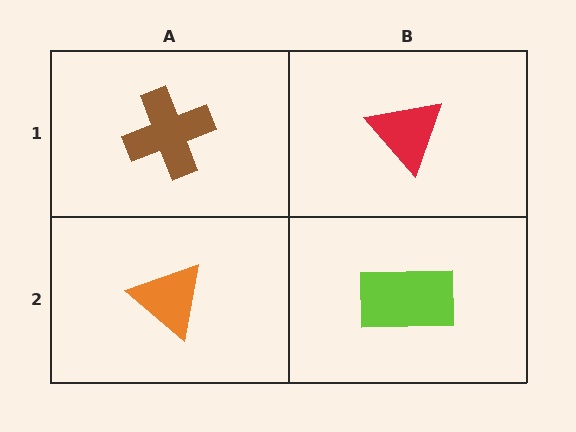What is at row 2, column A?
An orange triangle.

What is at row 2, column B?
A lime rectangle.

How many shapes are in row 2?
2 shapes.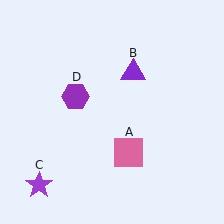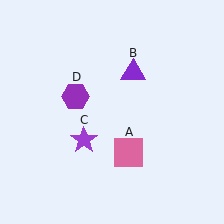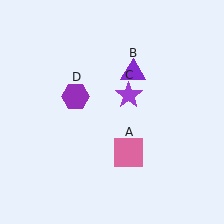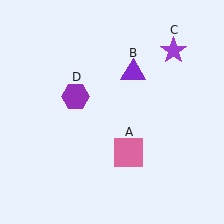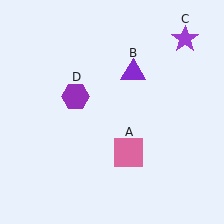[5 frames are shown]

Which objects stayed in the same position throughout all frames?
Pink square (object A) and purple triangle (object B) and purple hexagon (object D) remained stationary.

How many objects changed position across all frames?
1 object changed position: purple star (object C).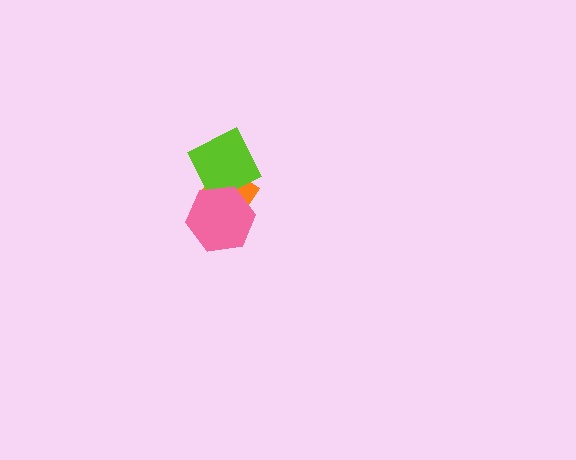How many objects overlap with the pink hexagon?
2 objects overlap with the pink hexagon.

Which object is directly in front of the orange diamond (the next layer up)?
The lime diamond is directly in front of the orange diamond.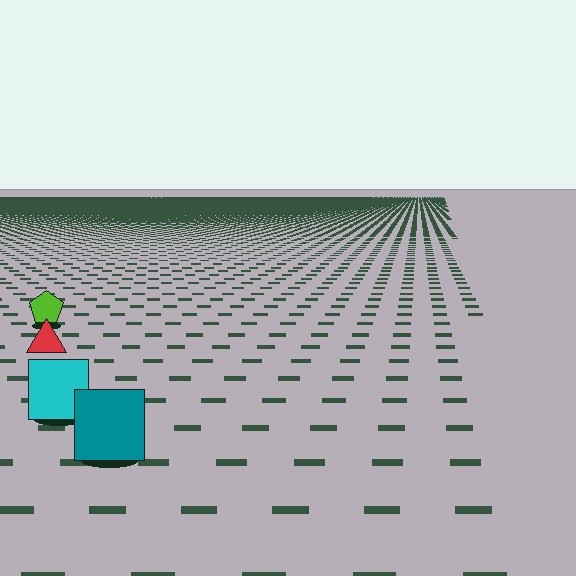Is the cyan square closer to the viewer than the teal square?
No. The teal square is closer — you can tell from the texture gradient: the ground texture is coarser near it.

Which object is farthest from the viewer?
The lime pentagon is farthest from the viewer. It appears smaller and the ground texture around it is denser.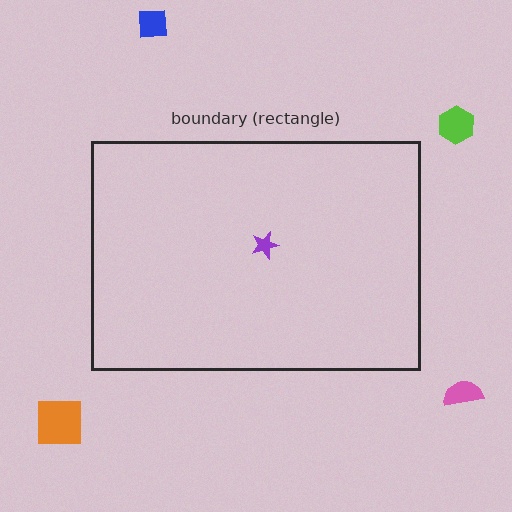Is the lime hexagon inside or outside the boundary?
Outside.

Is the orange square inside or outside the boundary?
Outside.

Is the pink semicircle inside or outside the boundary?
Outside.